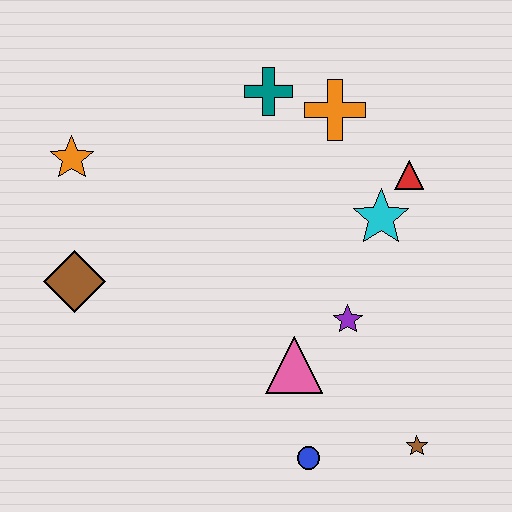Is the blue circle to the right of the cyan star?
No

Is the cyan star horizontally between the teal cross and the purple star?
No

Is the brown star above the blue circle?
Yes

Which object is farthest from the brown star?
The orange star is farthest from the brown star.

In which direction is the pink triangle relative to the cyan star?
The pink triangle is below the cyan star.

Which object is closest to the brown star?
The blue circle is closest to the brown star.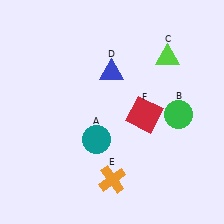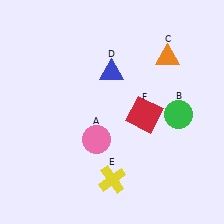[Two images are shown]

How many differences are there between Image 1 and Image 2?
There are 3 differences between the two images.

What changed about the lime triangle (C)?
In Image 1, C is lime. In Image 2, it changed to orange.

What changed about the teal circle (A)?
In Image 1, A is teal. In Image 2, it changed to pink.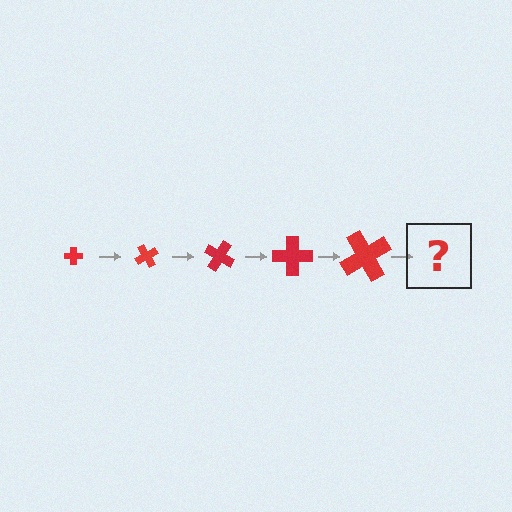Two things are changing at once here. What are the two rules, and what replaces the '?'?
The two rules are that the cross grows larger each step and it rotates 60 degrees each step. The '?' should be a cross, larger than the previous one and rotated 300 degrees from the start.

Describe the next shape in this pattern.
It should be a cross, larger than the previous one and rotated 300 degrees from the start.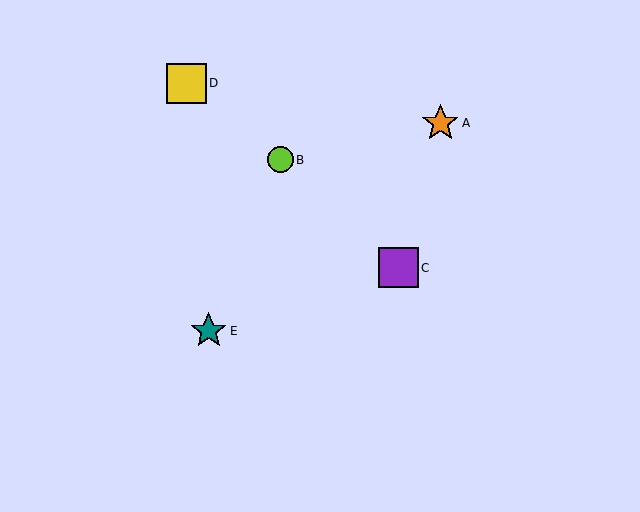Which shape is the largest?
The yellow square (labeled D) is the largest.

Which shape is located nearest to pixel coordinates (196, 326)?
The teal star (labeled E) at (209, 331) is nearest to that location.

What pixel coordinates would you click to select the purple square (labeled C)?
Click at (398, 268) to select the purple square C.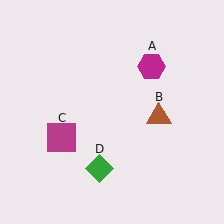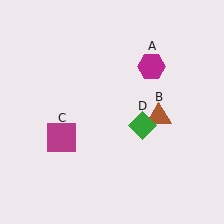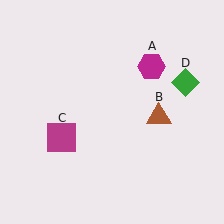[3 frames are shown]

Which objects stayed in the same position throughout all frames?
Magenta hexagon (object A) and brown triangle (object B) and magenta square (object C) remained stationary.